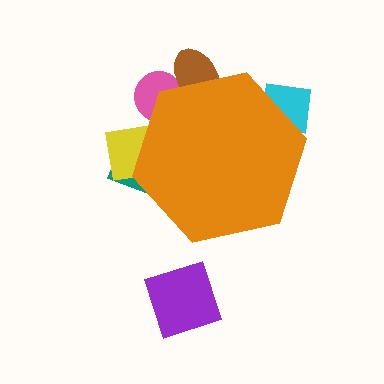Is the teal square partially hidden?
Yes, the teal square is partially hidden behind the orange hexagon.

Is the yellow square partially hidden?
Yes, the yellow square is partially hidden behind the orange hexagon.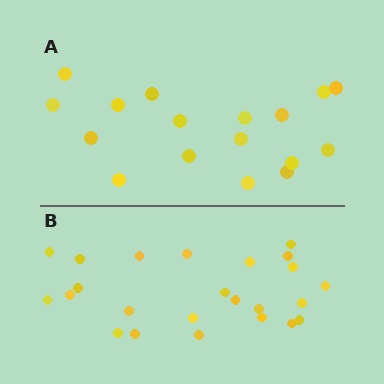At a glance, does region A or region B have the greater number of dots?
Region B (the bottom region) has more dots.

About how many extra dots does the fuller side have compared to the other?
Region B has roughly 8 or so more dots than region A.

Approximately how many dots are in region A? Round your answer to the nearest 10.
About 20 dots. (The exact count is 17, which rounds to 20.)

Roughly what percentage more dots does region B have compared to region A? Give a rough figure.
About 40% more.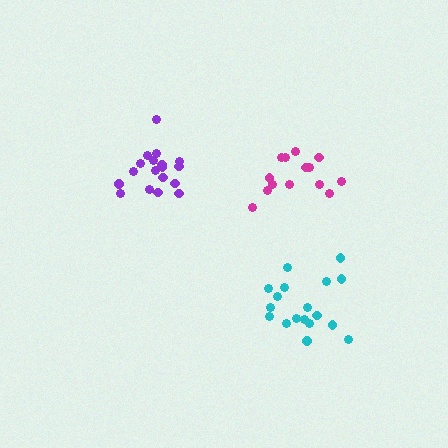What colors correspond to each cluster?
The clusters are colored: magenta, purple, cyan.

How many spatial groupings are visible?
There are 3 spatial groupings.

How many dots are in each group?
Group 1: 14 dots, Group 2: 18 dots, Group 3: 18 dots (50 total).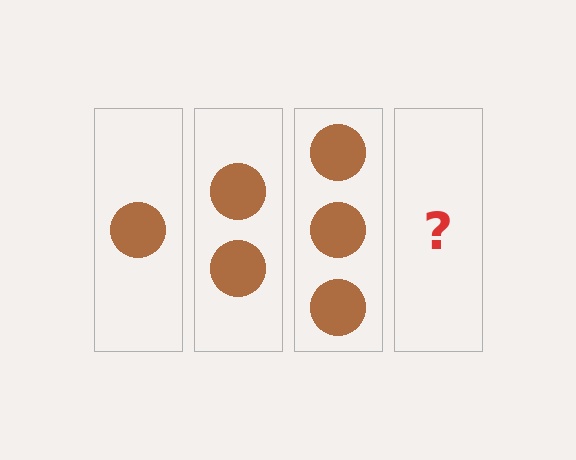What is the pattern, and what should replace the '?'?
The pattern is that each step adds one more circle. The '?' should be 4 circles.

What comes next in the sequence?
The next element should be 4 circles.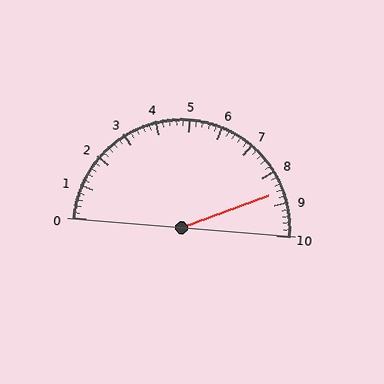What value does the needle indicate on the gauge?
The needle indicates approximately 8.6.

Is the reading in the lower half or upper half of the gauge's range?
The reading is in the upper half of the range (0 to 10).